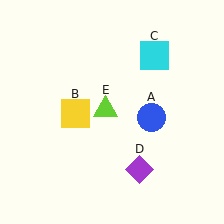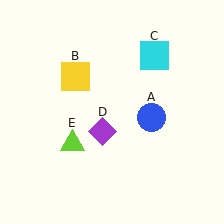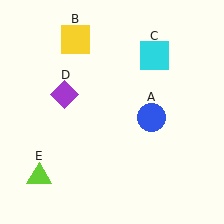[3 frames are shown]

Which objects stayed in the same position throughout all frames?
Blue circle (object A) and cyan square (object C) remained stationary.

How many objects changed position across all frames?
3 objects changed position: yellow square (object B), purple diamond (object D), lime triangle (object E).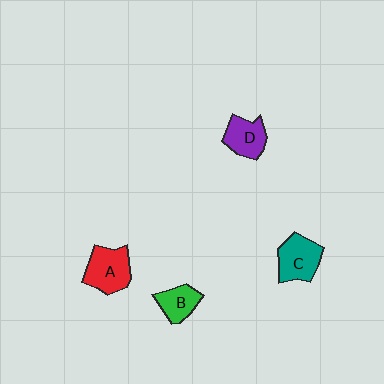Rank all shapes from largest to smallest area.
From largest to smallest: A (red), C (teal), D (purple), B (green).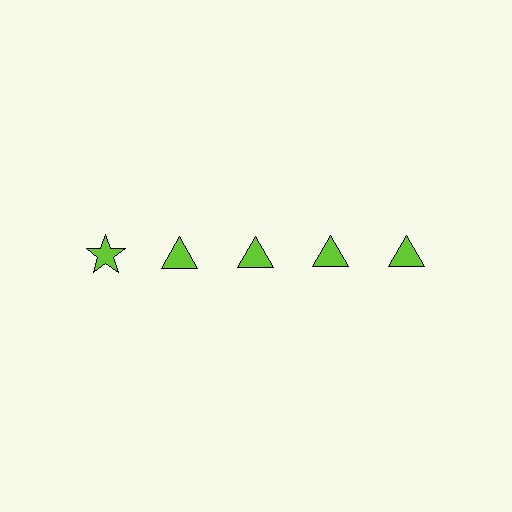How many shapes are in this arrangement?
There are 5 shapes arranged in a grid pattern.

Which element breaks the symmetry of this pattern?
The lime star in the top row, leftmost column breaks the symmetry. All other shapes are lime triangles.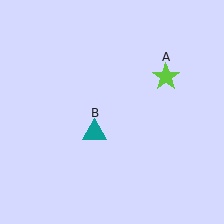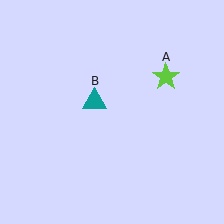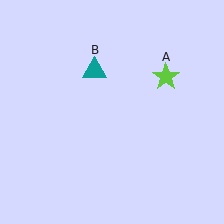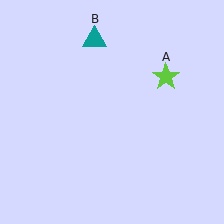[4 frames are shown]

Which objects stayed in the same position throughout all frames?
Lime star (object A) remained stationary.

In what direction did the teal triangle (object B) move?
The teal triangle (object B) moved up.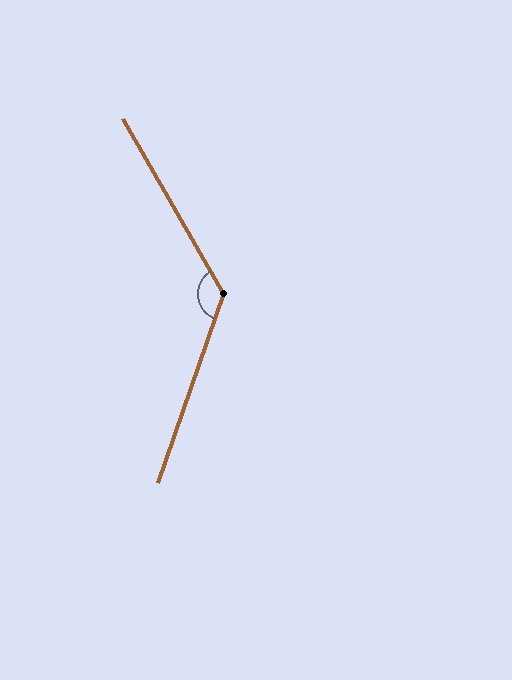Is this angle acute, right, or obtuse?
It is obtuse.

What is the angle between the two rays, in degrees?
Approximately 131 degrees.